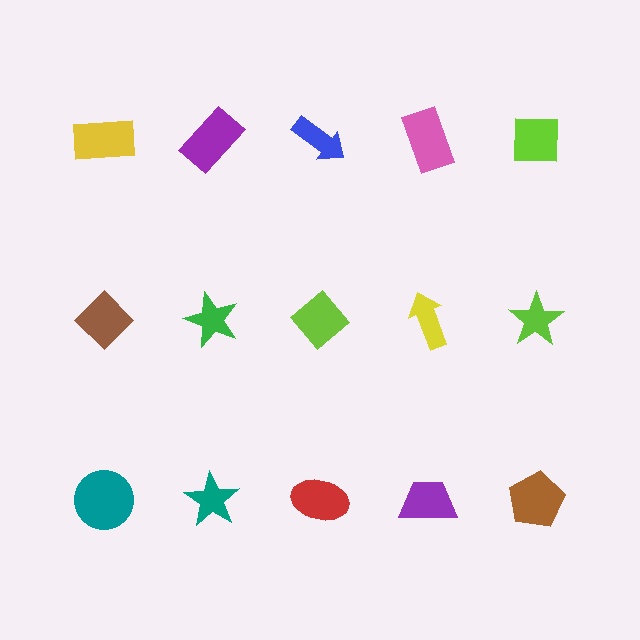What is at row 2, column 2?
A green star.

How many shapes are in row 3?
5 shapes.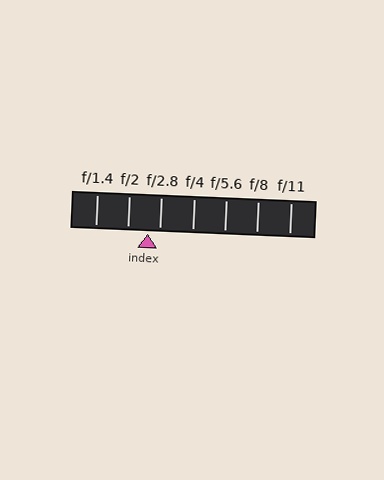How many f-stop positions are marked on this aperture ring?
There are 7 f-stop positions marked.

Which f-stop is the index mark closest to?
The index mark is closest to f/2.8.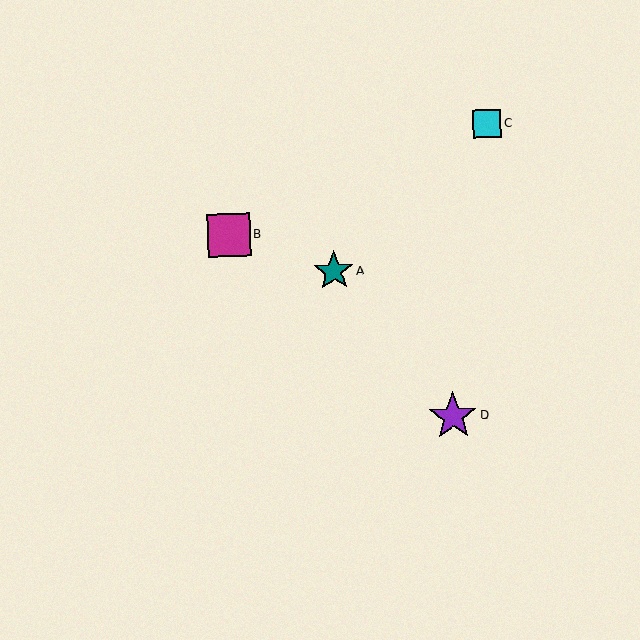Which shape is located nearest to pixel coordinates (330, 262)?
The teal star (labeled A) at (334, 271) is nearest to that location.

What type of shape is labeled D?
Shape D is a purple star.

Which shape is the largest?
The purple star (labeled D) is the largest.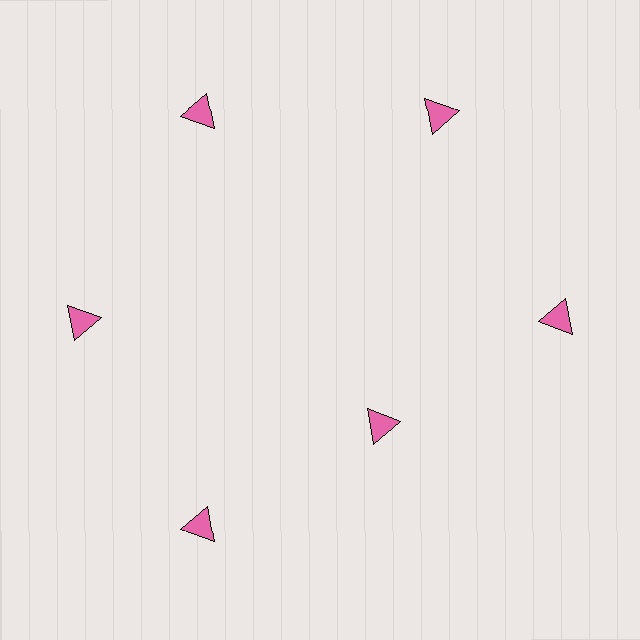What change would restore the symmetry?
The symmetry would be restored by moving it outward, back onto the ring so that all 6 triangles sit at equal angles and equal distance from the center.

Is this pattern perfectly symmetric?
No. The 6 pink triangles are arranged in a ring, but one element near the 5 o'clock position is pulled inward toward the center, breaking the 6-fold rotational symmetry.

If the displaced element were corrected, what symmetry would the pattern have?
It would have 6-fold rotational symmetry — the pattern would map onto itself every 60 degrees.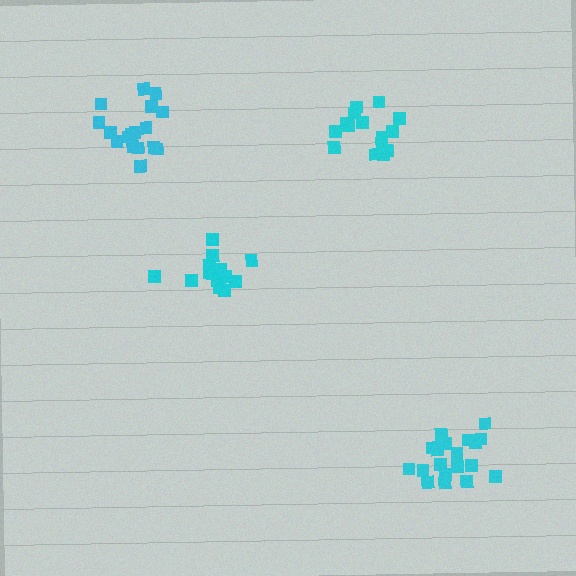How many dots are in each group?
Group 1: 15 dots, Group 2: 19 dots, Group 3: 14 dots, Group 4: 17 dots (65 total).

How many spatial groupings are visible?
There are 4 spatial groupings.